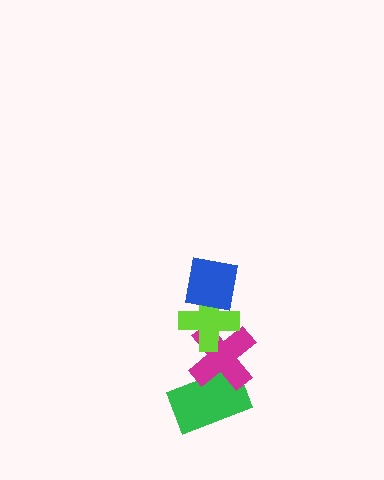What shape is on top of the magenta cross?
The lime cross is on top of the magenta cross.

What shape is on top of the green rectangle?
The magenta cross is on top of the green rectangle.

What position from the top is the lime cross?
The lime cross is 2nd from the top.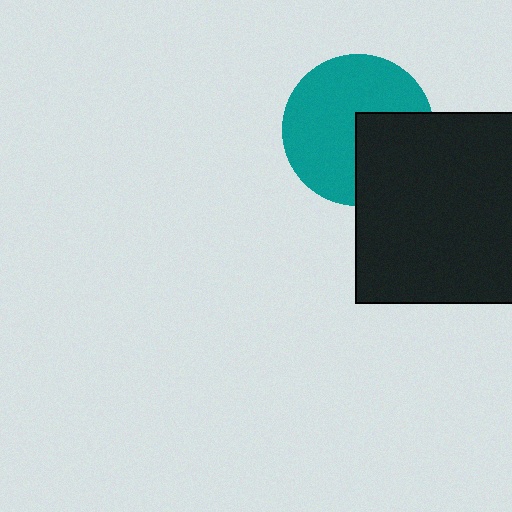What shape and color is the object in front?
The object in front is a black square.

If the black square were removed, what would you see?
You would see the complete teal circle.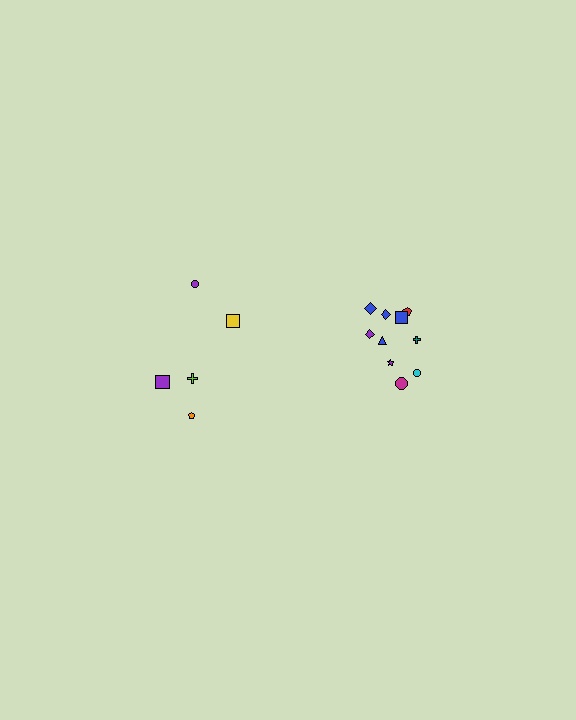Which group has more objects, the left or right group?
The right group.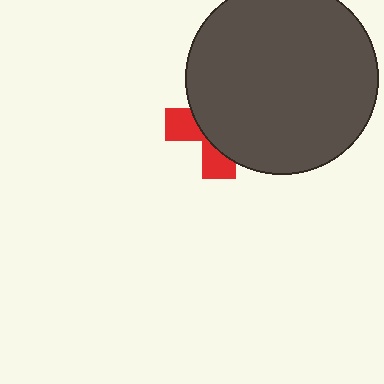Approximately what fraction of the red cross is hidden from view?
Roughly 67% of the red cross is hidden behind the dark gray circle.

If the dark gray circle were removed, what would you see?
You would see the complete red cross.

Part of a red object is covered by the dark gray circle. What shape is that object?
It is a cross.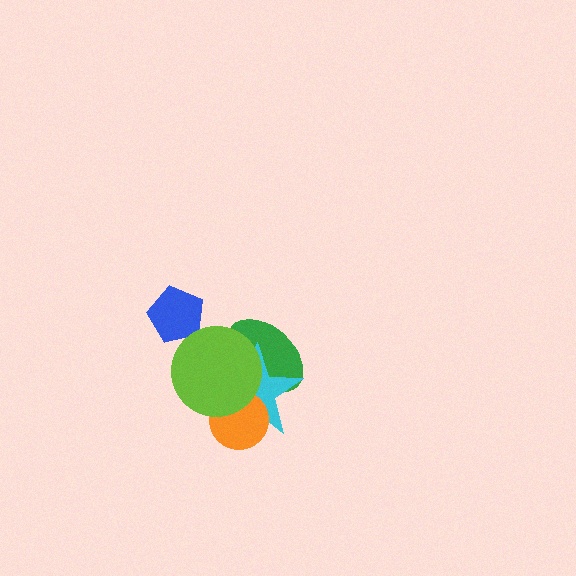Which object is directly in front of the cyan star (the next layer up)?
The orange circle is directly in front of the cyan star.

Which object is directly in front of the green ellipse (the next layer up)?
The cyan star is directly in front of the green ellipse.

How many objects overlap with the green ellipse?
2 objects overlap with the green ellipse.